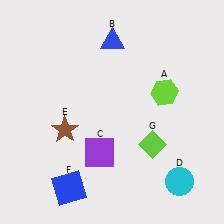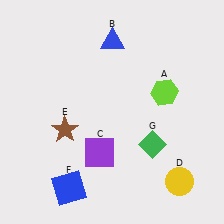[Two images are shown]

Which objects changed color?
D changed from cyan to yellow. G changed from lime to green.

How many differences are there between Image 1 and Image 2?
There are 2 differences between the two images.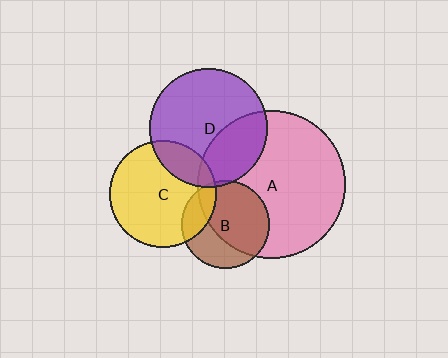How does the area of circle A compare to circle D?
Approximately 1.6 times.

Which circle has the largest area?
Circle A (pink).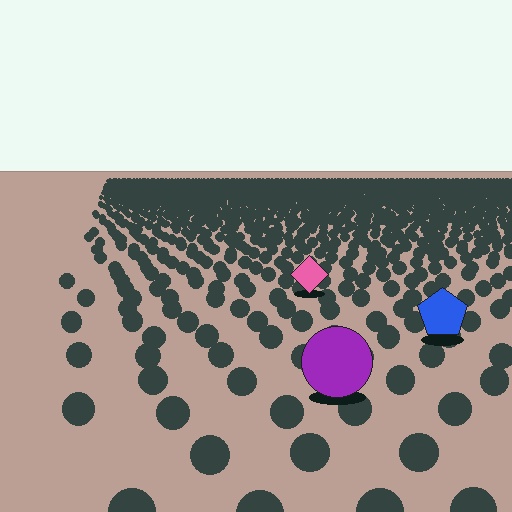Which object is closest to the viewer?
The purple circle is closest. The texture marks near it are larger and more spread out.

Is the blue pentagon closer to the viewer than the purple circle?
No. The purple circle is closer — you can tell from the texture gradient: the ground texture is coarser near it.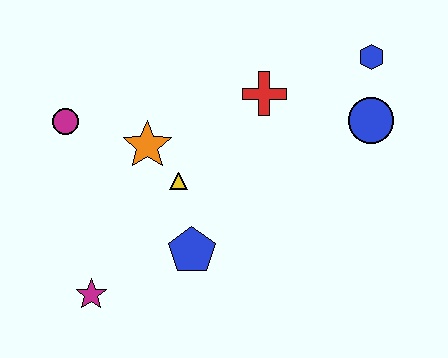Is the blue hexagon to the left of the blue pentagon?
No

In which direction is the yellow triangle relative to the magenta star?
The yellow triangle is above the magenta star.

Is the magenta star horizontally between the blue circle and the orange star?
No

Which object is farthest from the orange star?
The blue hexagon is farthest from the orange star.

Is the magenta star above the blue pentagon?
No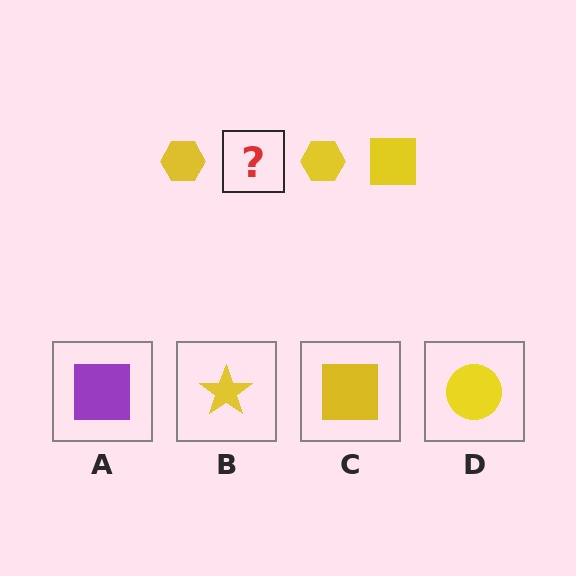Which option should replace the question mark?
Option C.